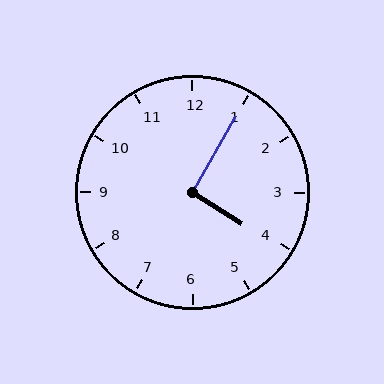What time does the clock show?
4:05.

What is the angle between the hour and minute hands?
Approximately 92 degrees.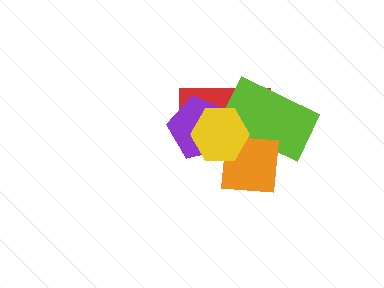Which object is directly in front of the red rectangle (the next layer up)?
The purple pentagon is directly in front of the red rectangle.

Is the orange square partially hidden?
Yes, it is partially covered by another shape.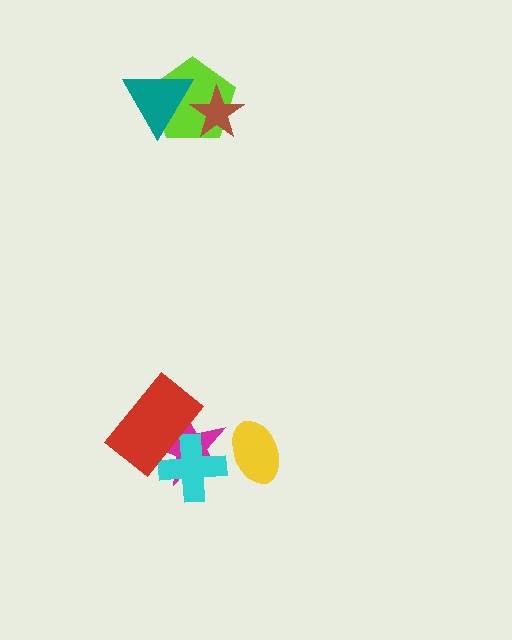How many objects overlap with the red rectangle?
2 objects overlap with the red rectangle.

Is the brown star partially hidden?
Yes, it is partially covered by another shape.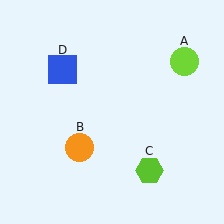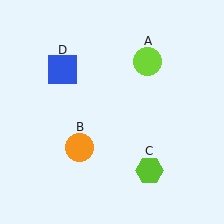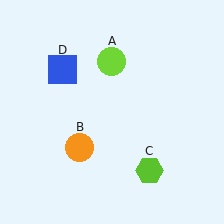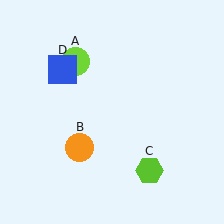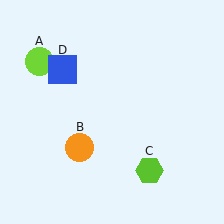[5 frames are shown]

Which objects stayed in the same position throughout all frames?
Orange circle (object B) and lime hexagon (object C) and blue square (object D) remained stationary.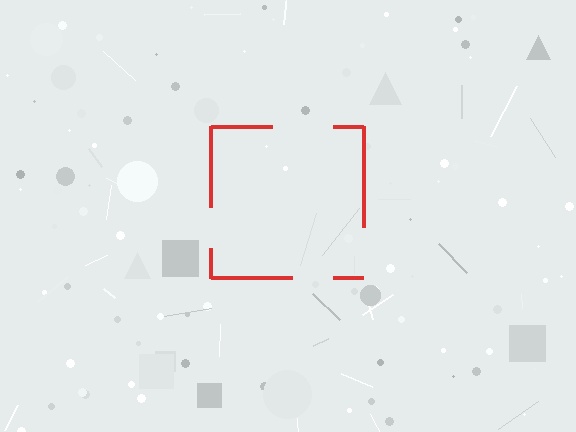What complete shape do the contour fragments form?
The contour fragments form a square.